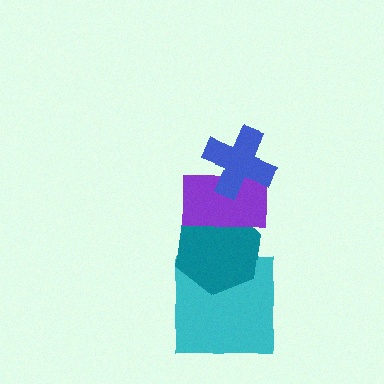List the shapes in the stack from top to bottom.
From top to bottom: the blue cross, the purple rectangle, the teal hexagon, the cyan square.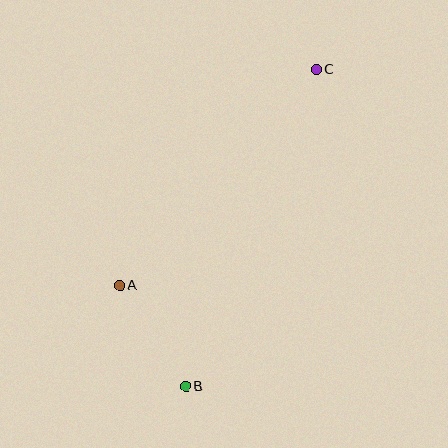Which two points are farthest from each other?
Points B and C are farthest from each other.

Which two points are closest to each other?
Points A and B are closest to each other.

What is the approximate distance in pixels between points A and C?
The distance between A and C is approximately 292 pixels.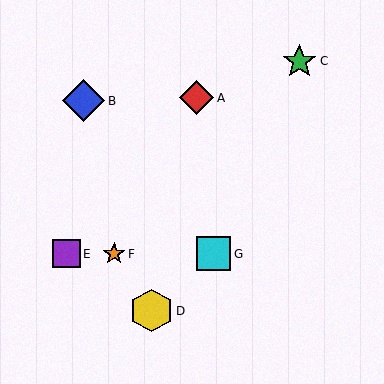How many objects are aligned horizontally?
3 objects (E, F, G) are aligned horizontally.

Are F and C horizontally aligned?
No, F is at y≈254 and C is at y≈61.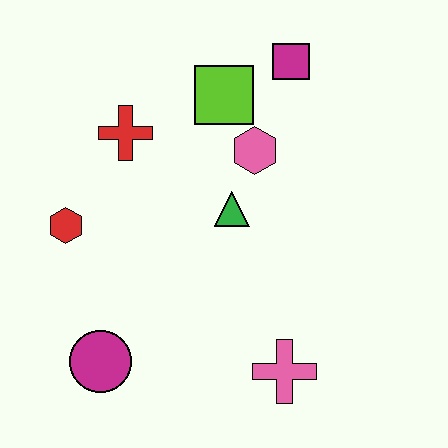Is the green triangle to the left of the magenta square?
Yes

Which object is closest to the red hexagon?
The red cross is closest to the red hexagon.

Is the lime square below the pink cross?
No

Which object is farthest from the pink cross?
The magenta square is farthest from the pink cross.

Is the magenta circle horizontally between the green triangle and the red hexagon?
Yes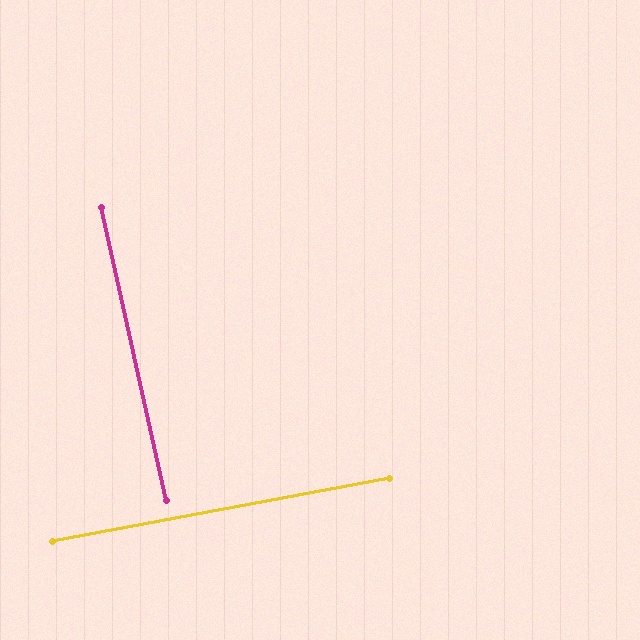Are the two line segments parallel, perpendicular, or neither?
Perpendicular — they meet at approximately 88°.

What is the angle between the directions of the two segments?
Approximately 88 degrees.